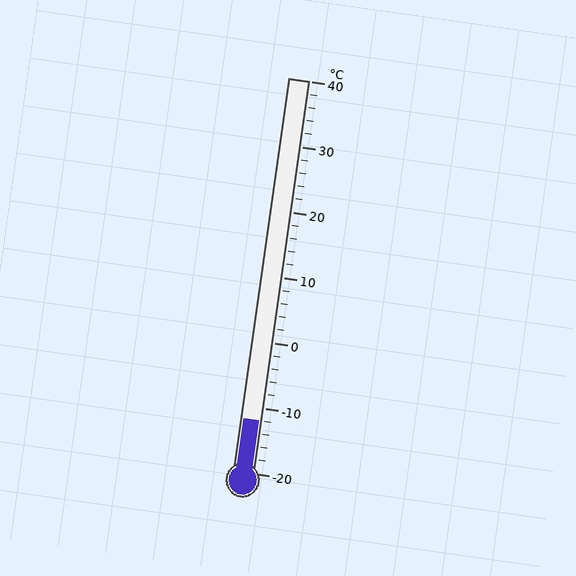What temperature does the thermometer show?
The thermometer shows approximately -12°C.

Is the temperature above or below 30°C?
The temperature is below 30°C.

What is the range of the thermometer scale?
The thermometer scale ranges from -20°C to 40°C.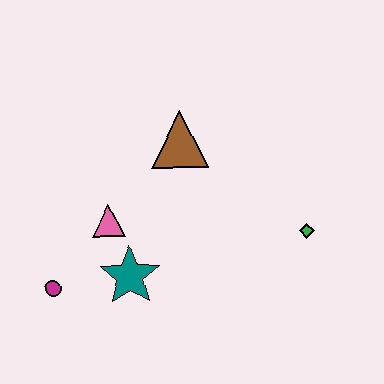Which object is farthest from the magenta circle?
The green diamond is farthest from the magenta circle.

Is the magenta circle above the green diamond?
No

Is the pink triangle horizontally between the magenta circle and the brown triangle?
Yes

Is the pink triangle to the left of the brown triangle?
Yes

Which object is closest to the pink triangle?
The teal star is closest to the pink triangle.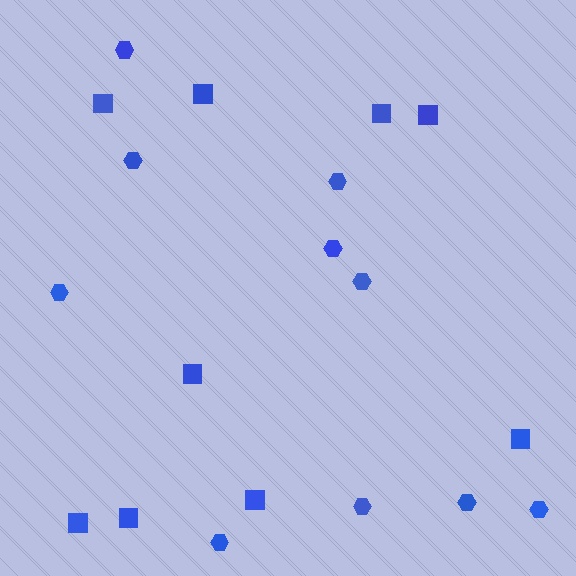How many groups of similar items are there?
There are 2 groups: one group of hexagons (10) and one group of squares (9).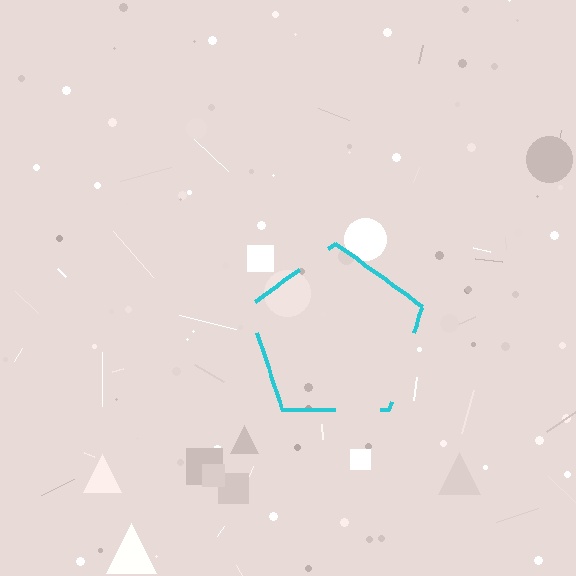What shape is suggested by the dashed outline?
The dashed outline suggests a pentagon.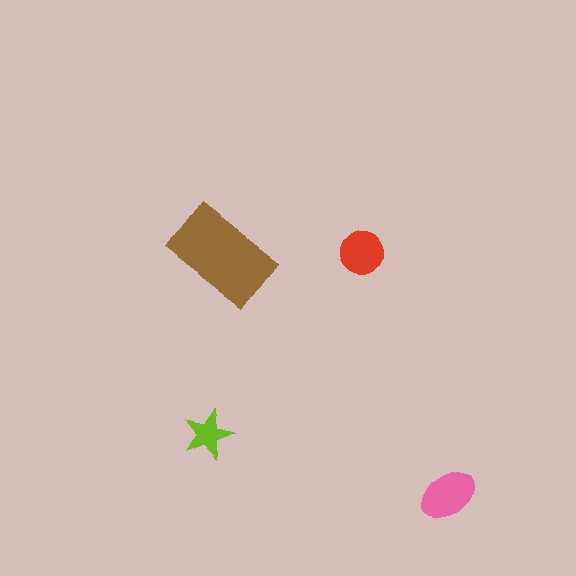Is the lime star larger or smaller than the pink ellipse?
Smaller.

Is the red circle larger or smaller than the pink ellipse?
Smaller.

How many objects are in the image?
There are 4 objects in the image.